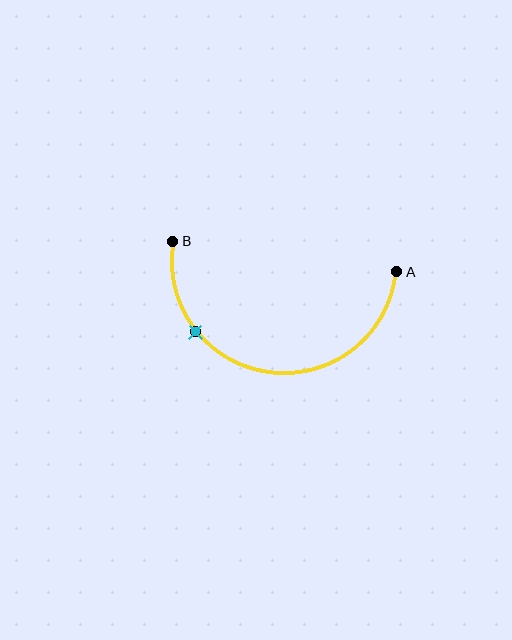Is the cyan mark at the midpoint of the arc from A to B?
No. The cyan mark lies on the arc but is closer to endpoint B. The arc midpoint would be at the point on the curve equidistant along the arc from both A and B.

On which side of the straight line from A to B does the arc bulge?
The arc bulges below the straight line connecting A and B.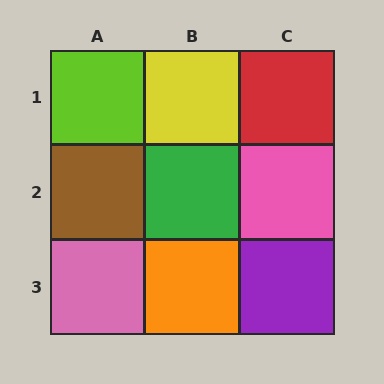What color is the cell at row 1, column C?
Red.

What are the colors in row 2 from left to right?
Brown, green, pink.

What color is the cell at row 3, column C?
Purple.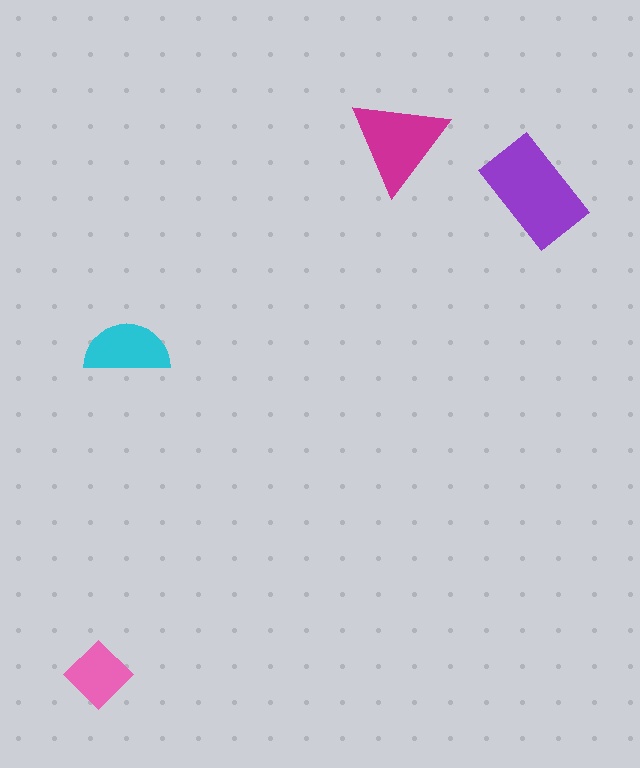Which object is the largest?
The purple rectangle.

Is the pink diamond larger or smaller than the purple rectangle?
Smaller.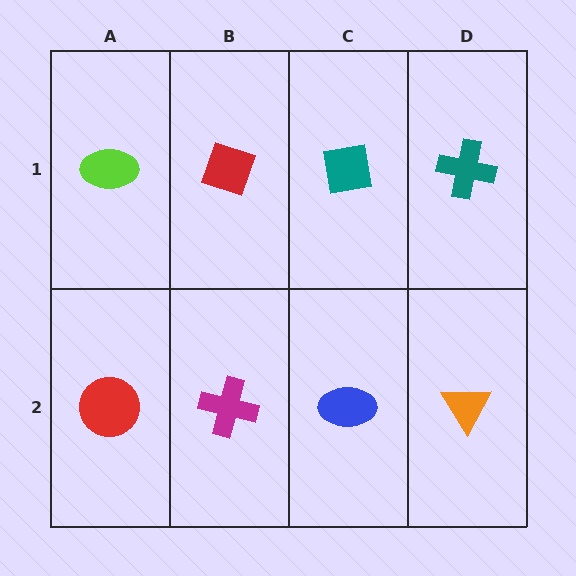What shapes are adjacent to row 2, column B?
A red diamond (row 1, column B), a red circle (row 2, column A), a blue ellipse (row 2, column C).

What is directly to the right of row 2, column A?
A magenta cross.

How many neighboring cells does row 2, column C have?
3.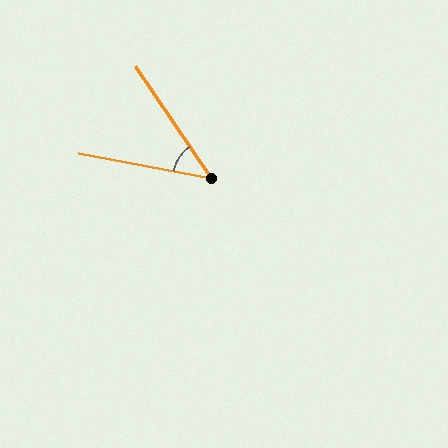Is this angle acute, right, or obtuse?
It is acute.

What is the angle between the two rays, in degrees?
Approximately 45 degrees.